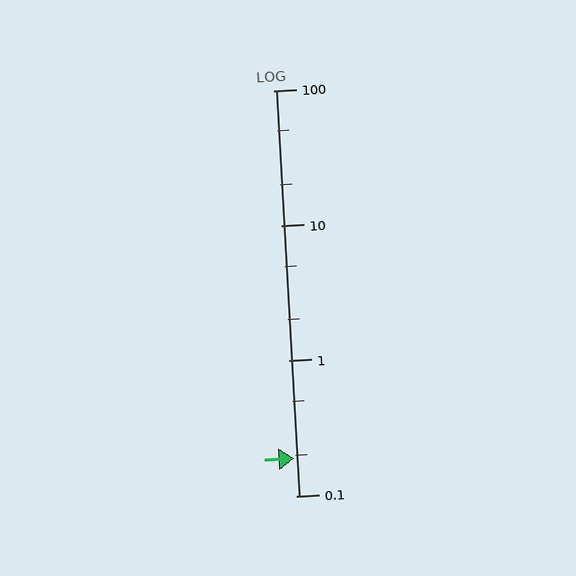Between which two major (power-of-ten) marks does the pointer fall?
The pointer is between 0.1 and 1.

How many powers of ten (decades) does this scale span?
The scale spans 3 decades, from 0.1 to 100.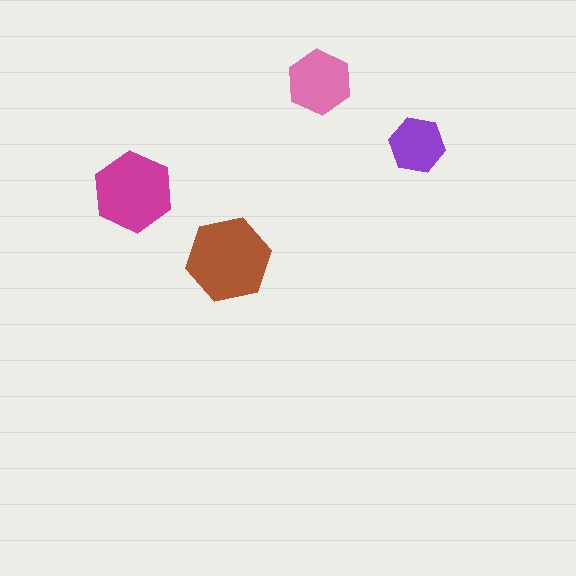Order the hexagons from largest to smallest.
the brown one, the magenta one, the pink one, the purple one.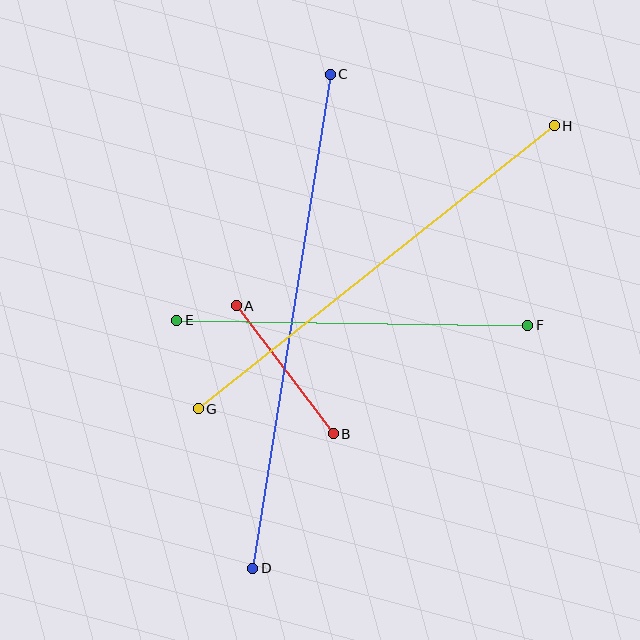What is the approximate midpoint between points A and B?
The midpoint is at approximately (285, 370) pixels.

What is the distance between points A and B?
The distance is approximately 161 pixels.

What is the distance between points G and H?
The distance is approximately 455 pixels.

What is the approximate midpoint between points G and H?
The midpoint is at approximately (376, 267) pixels.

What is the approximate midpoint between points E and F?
The midpoint is at approximately (352, 323) pixels.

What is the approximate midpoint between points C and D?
The midpoint is at approximately (291, 321) pixels.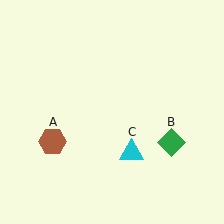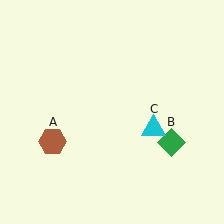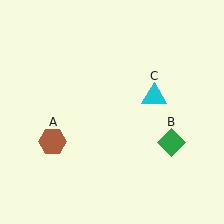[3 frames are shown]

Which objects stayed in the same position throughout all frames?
Brown hexagon (object A) and green diamond (object B) remained stationary.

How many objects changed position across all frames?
1 object changed position: cyan triangle (object C).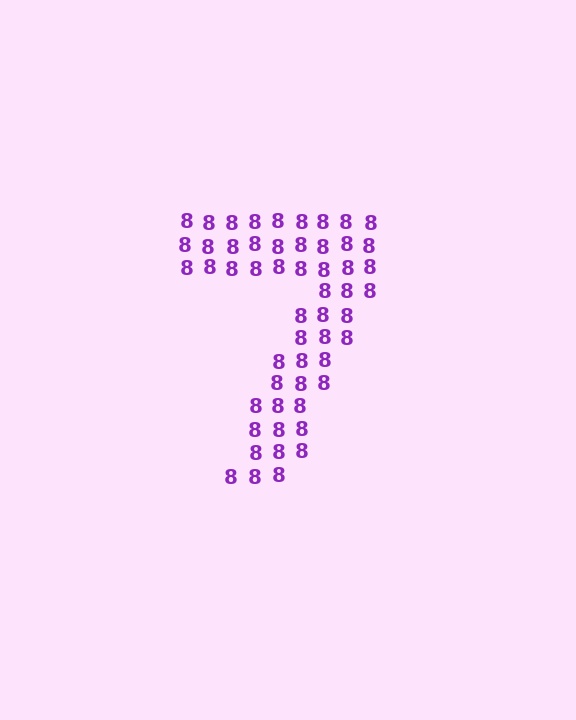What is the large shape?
The large shape is the digit 7.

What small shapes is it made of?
It is made of small digit 8's.